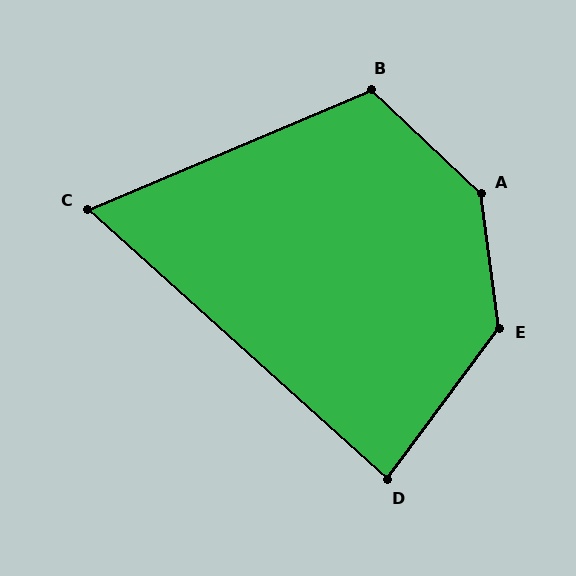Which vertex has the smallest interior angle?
C, at approximately 65 degrees.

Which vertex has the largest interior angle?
A, at approximately 141 degrees.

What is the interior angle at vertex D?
Approximately 85 degrees (acute).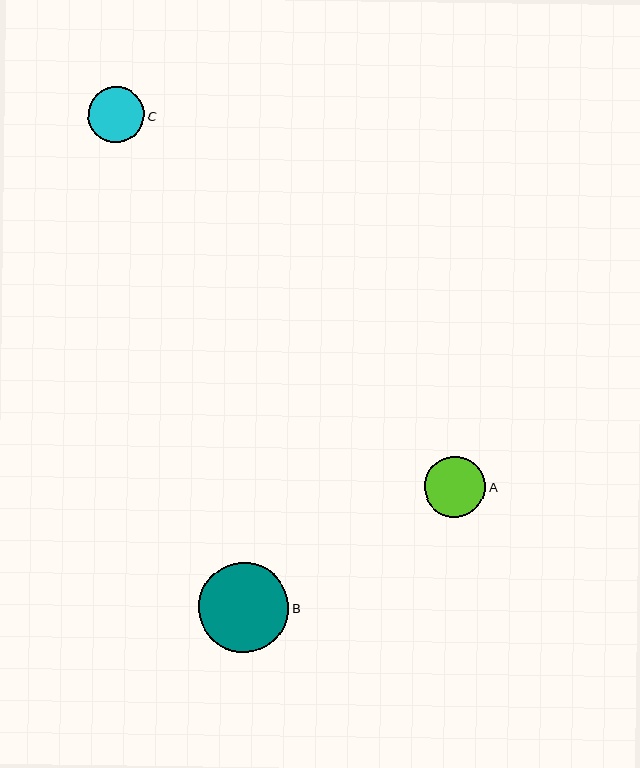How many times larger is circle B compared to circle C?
Circle B is approximately 1.6 times the size of circle C.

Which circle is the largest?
Circle B is the largest with a size of approximately 90 pixels.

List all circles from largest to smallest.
From largest to smallest: B, A, C.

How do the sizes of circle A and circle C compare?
Circle A and circle C are approximately the same size.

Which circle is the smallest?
Circle C is the smallest with a size of approximately 56 pixels.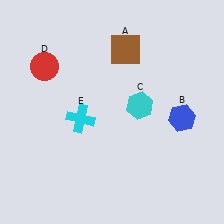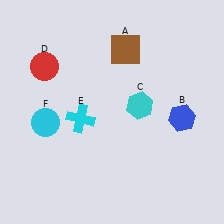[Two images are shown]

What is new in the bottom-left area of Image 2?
A cyan circle (F) was added in the bottom-left area of Image 2.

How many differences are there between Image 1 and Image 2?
There is 1 difference between the two images.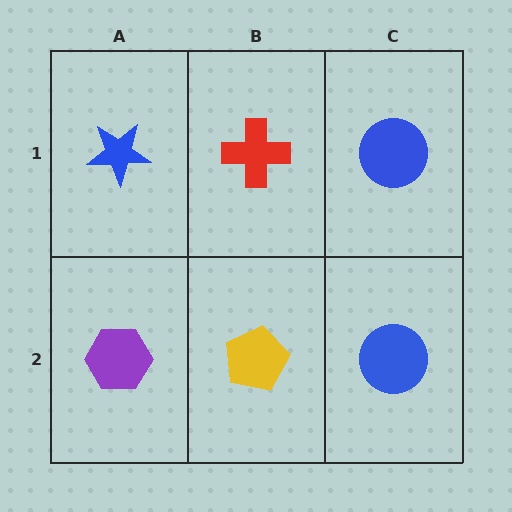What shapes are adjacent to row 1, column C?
A blue circle (row 2, column C), a red cross (row 1, column B).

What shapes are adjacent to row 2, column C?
A blue circle (row 1, column C), a yellow pentagon (row 2, column B).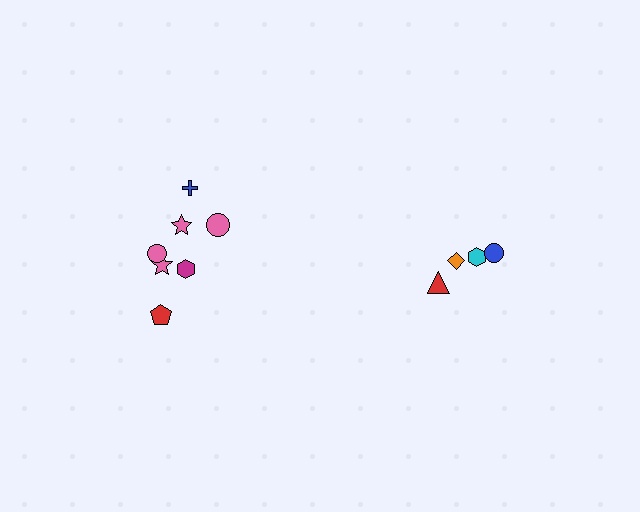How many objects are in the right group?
There are 4 objects.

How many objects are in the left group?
There are 7 objects.